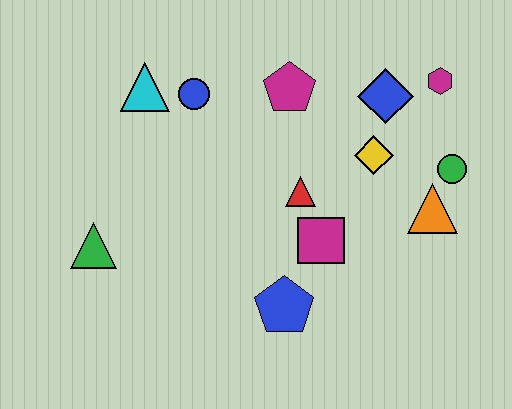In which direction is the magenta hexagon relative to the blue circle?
The magenta hexagon is to the right of the blue circle.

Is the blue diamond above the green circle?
Yes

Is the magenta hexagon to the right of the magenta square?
Yes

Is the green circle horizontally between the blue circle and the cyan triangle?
No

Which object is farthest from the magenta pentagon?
The green triangle is farthest from the magenta pentagon.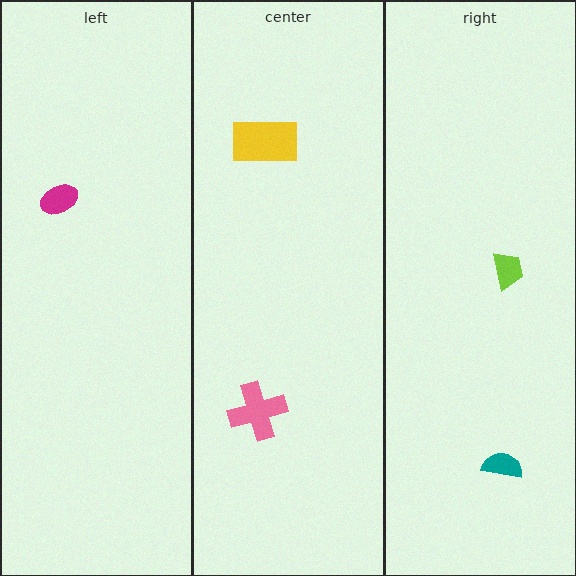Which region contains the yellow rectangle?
The center region.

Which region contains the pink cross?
The center region.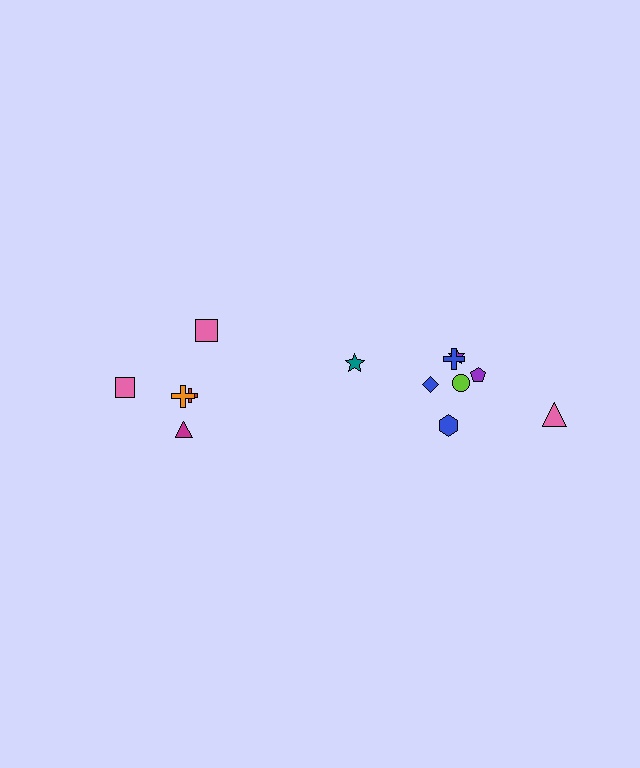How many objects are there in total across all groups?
There are 13 objects.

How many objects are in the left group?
There are 5 objects.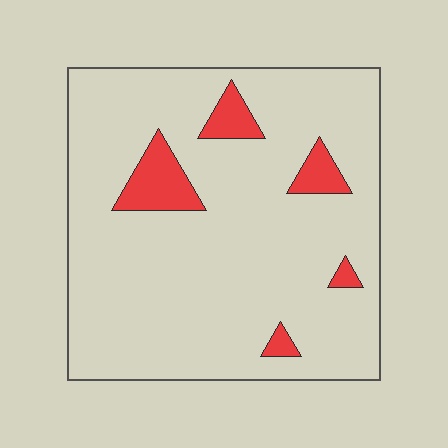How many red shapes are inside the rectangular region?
5.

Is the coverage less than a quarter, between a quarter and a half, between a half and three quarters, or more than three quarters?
Less than a quarter.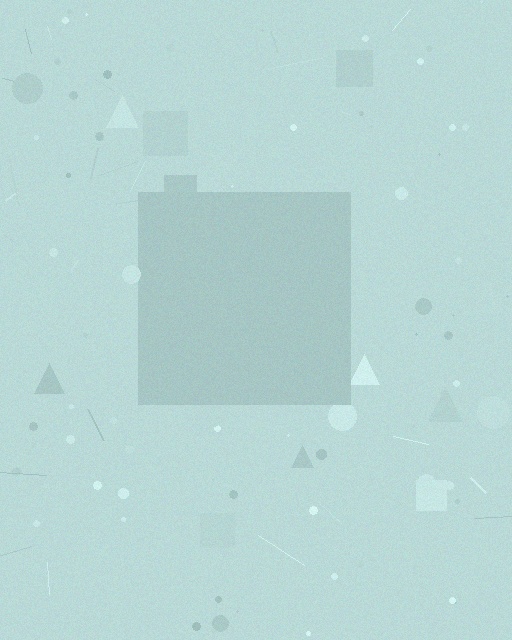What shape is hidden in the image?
A square is hidden in the image.